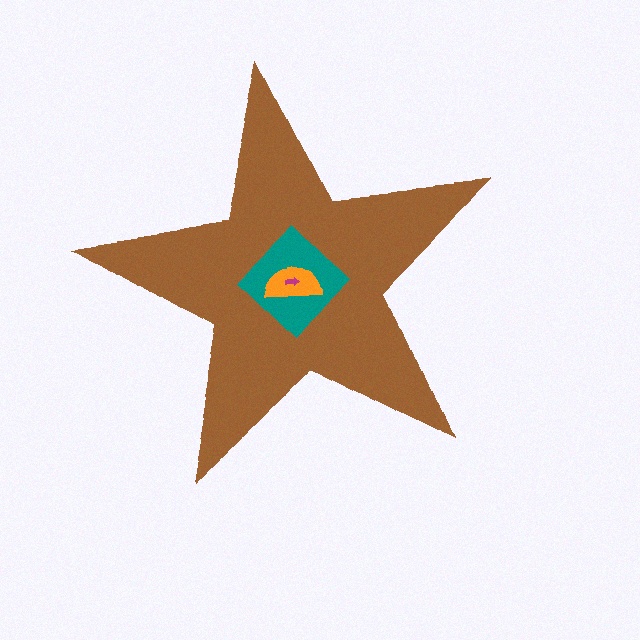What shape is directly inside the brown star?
The teal diamond.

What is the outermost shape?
The brown star.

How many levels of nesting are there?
4.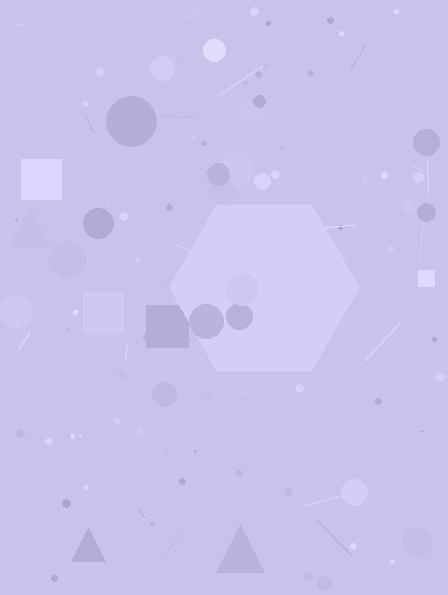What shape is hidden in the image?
A hexagon is hidden in the image.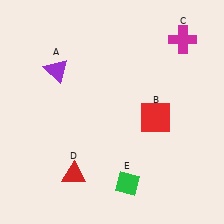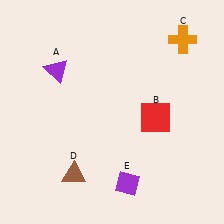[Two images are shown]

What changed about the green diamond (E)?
In Image 1, E is green. In Image 2, it changed to purple.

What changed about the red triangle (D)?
In Image 1, D is red. In Image 2, it changed to brown.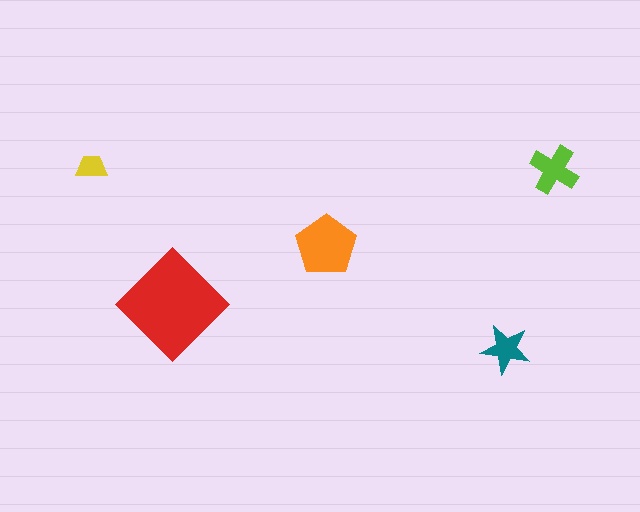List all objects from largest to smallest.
The red diamond, the orange pentagon, the lime cross, the teal star, the yellow trapezoid.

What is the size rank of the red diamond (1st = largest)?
1st.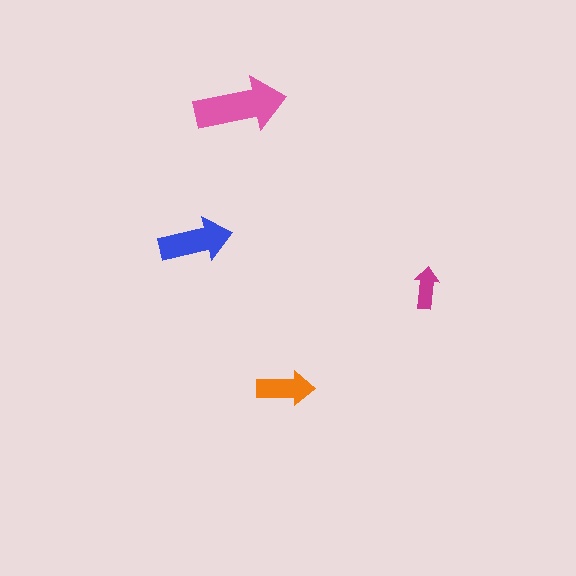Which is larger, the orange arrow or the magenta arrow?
The orange one.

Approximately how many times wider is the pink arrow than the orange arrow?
About 1.5 times wider.